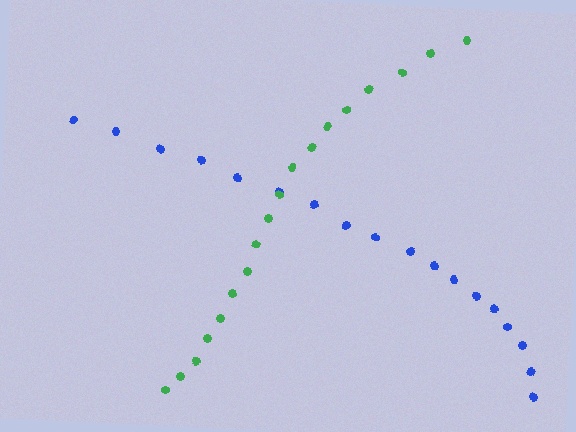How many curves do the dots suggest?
There are 2 distinct paths.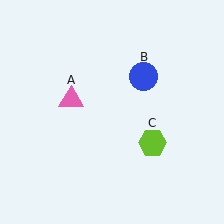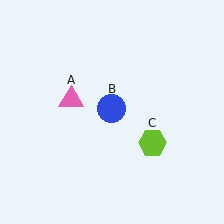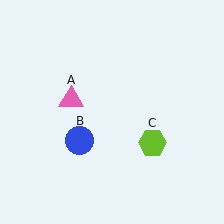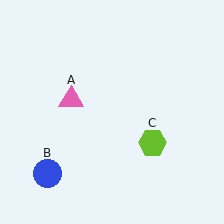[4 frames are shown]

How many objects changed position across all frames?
1 object changed position: blue circle (object B).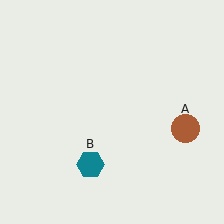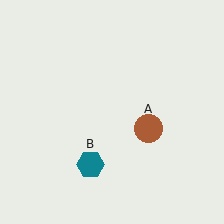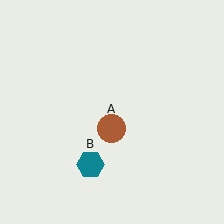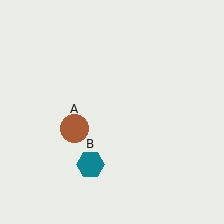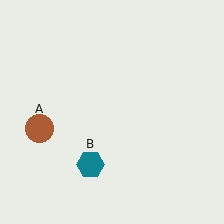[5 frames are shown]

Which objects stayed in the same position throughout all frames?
Teal hexagon (object B) remained stationary.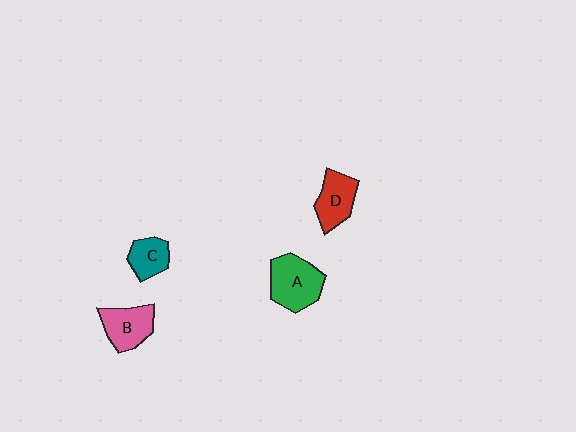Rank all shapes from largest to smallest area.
From largest to smallest: A (green), B (pink), D (red), C (teal).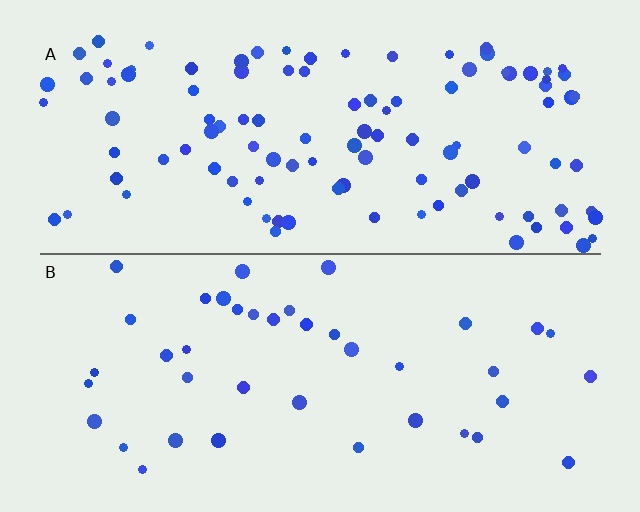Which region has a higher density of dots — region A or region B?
A (the top).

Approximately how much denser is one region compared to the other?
Approximately 2.6× — region A over region B.